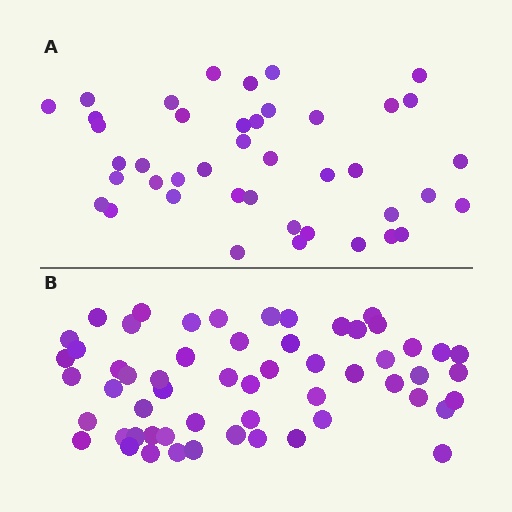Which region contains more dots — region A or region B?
Region B (the bottom region) has more dots.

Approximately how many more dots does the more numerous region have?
Region B has approximately 15 more dots than region A.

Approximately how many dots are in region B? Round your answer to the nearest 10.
About 60 dots. (The exact count is 57, which rounds to 60.)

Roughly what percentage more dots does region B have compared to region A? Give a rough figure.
About 35% more.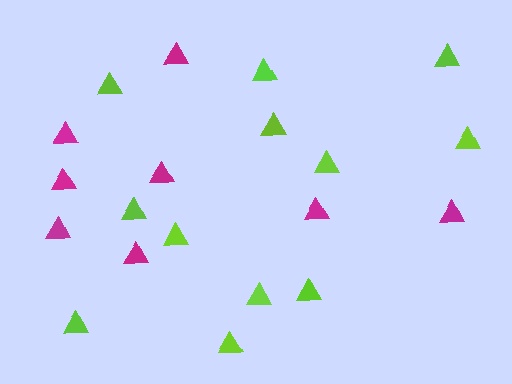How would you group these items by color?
There are 2 groups: one group of magenta triangles (8) and one group of lime triangles (12).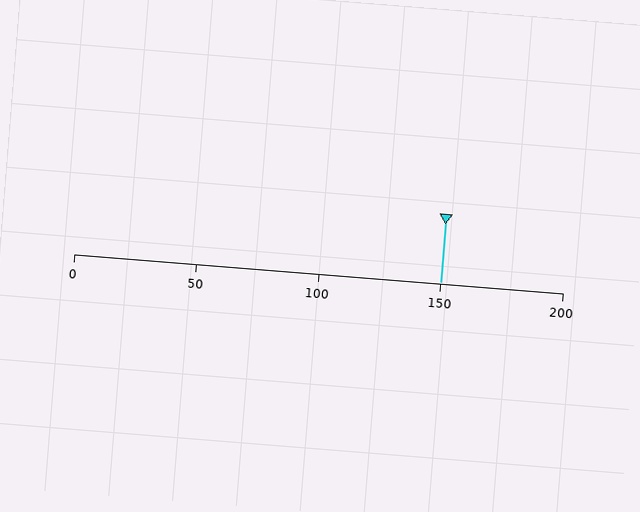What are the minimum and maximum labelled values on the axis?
The axis runs from 0 to 200.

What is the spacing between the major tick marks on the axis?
The major ticks are spaced 50 apart.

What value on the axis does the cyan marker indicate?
The marker indicates approximately 150.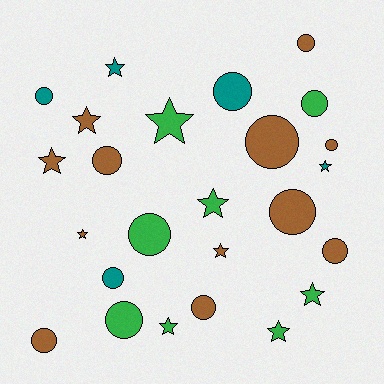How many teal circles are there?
There are 3 teal circles.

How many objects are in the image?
There are 25 objects.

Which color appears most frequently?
Brown, with 12 objects.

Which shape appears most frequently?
Circle, with 14 objects.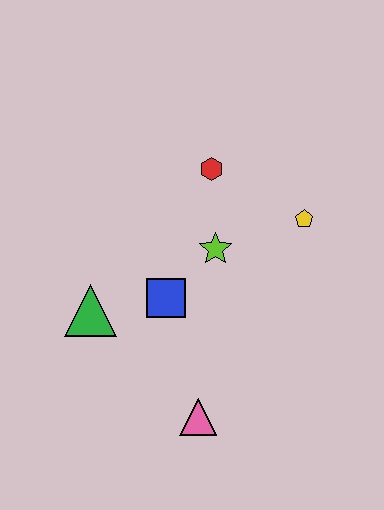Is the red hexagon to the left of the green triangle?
No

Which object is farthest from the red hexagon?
The pink triangle is farthest from the red hexagon.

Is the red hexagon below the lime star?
No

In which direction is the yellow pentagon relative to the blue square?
The yellow pentagon is to the right of the blue square.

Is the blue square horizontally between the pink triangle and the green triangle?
Yes